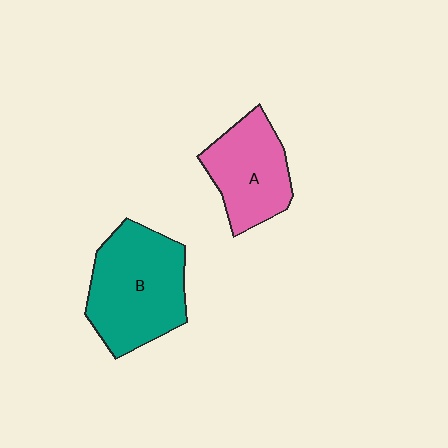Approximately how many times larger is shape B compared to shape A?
Approximately 1.4 times.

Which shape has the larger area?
Shape B (teal).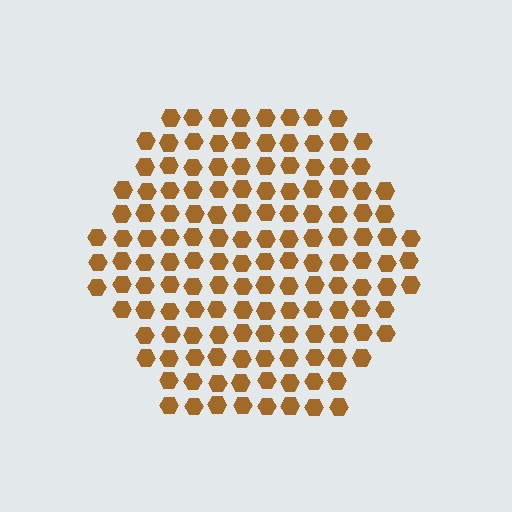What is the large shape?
The large shape is a hexagon.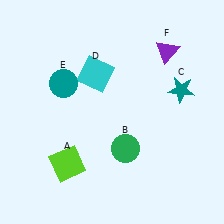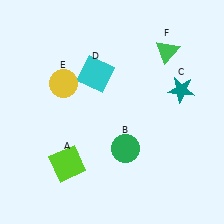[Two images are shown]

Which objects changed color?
E changed from teal to yellow. F changed from purple to green.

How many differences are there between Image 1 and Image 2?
There are 2 differences between the two images.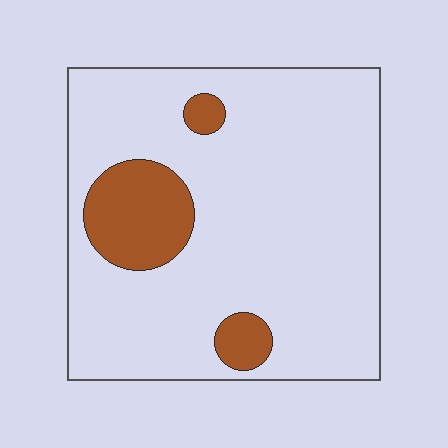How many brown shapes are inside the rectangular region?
3.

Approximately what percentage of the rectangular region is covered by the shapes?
Approximately 15%.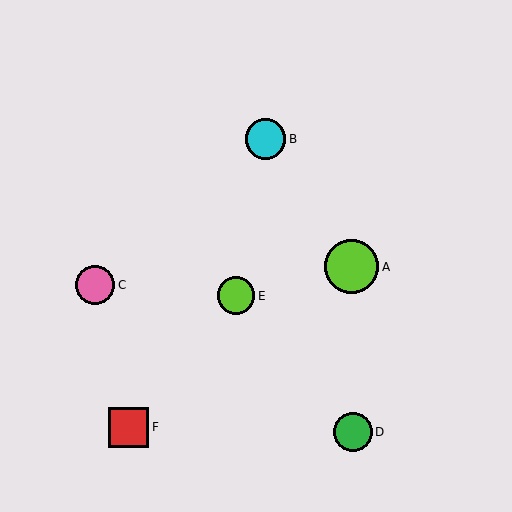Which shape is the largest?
The lime circle (labeled A) is the largest.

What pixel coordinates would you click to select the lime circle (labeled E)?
Click at (236, 296) to select the lime circle E.